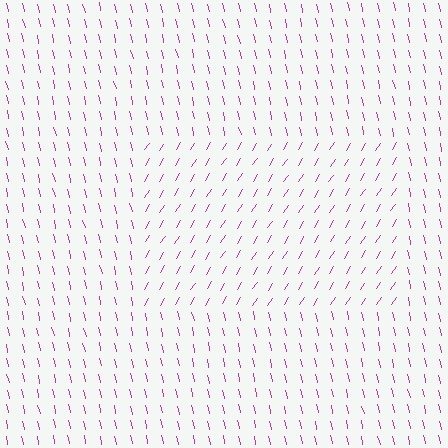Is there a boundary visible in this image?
Yes, there is a texture boundary formed by a change in line orientation.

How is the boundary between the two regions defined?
The boundary is defined purely by a change in line orientation (approximately 45 degrees difference). All lines are the same color and thickness.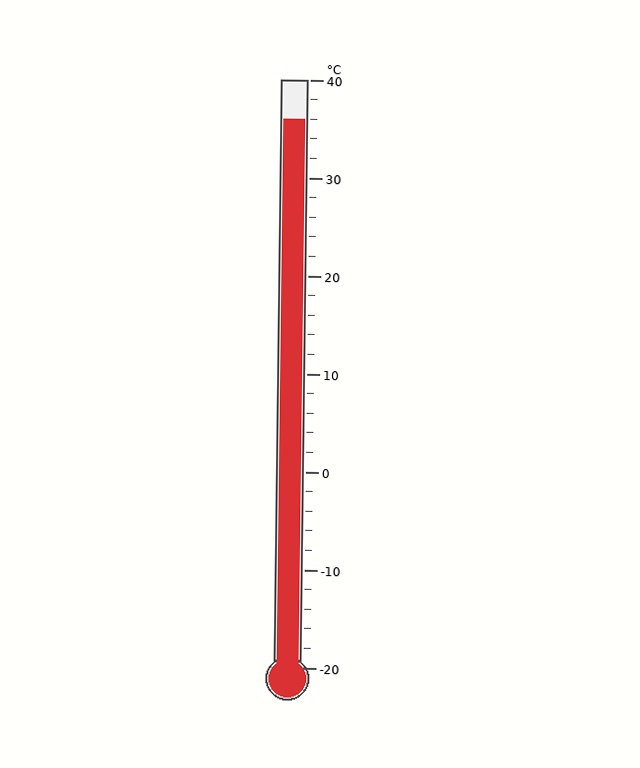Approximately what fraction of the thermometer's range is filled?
The thermometer is filled to approximately 95% of its range.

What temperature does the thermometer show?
The thermometer shows approximately 36°C.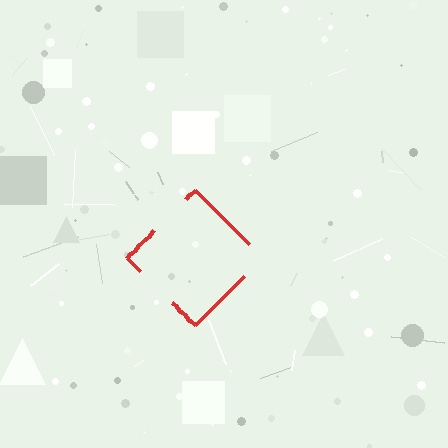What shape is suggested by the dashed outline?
The dashed outline suggests a diamond.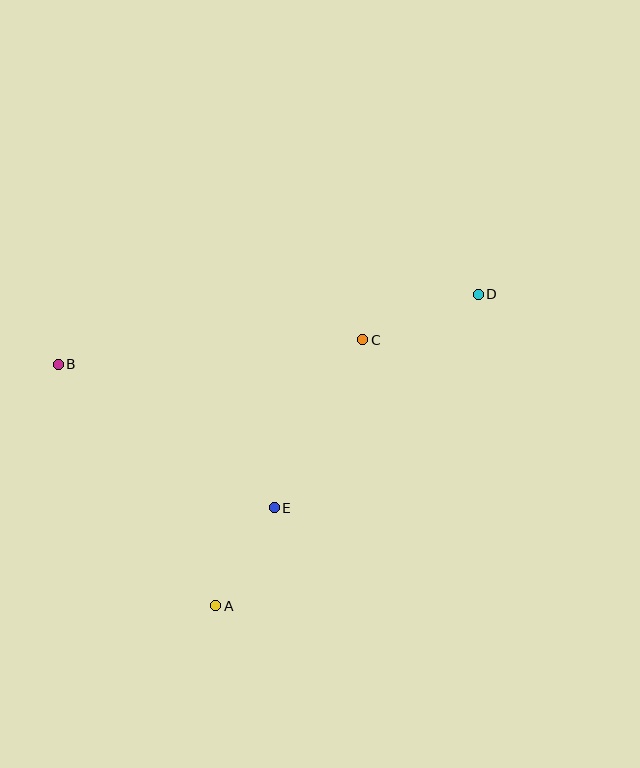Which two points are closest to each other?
Points A and E are closest to each other.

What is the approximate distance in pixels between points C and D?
The distance between C and D is approximately 124 pixels.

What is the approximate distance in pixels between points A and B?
The distance between A and B is approximately 289 pixels.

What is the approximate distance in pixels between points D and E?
The distance between D and E is approximately 295 pixels.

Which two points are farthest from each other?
Points B and D are farthest from each other.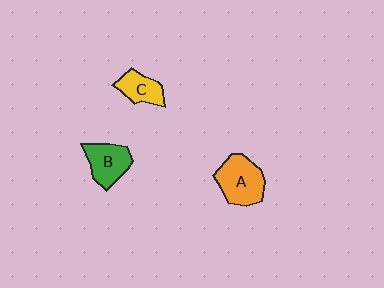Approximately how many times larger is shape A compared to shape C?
Approximately 1.6 times.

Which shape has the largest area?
Shape A (orange).